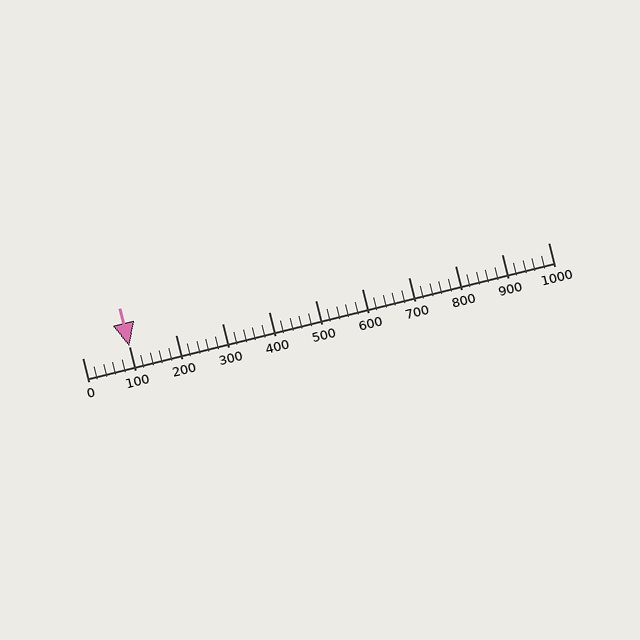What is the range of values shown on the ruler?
The ruler shows values from 0 to 1000.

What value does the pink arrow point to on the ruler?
The pink arrow points to approximately 102.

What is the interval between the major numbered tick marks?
The major tick marks are spaced 100 units apart.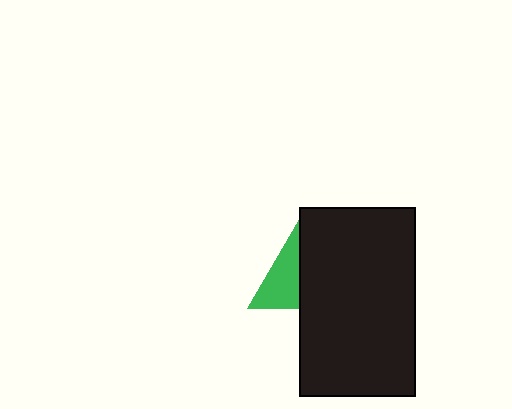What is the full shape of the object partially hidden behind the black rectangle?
The partially hidden object is a green triangle.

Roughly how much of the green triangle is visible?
A small part of it is visible (roughly 43%).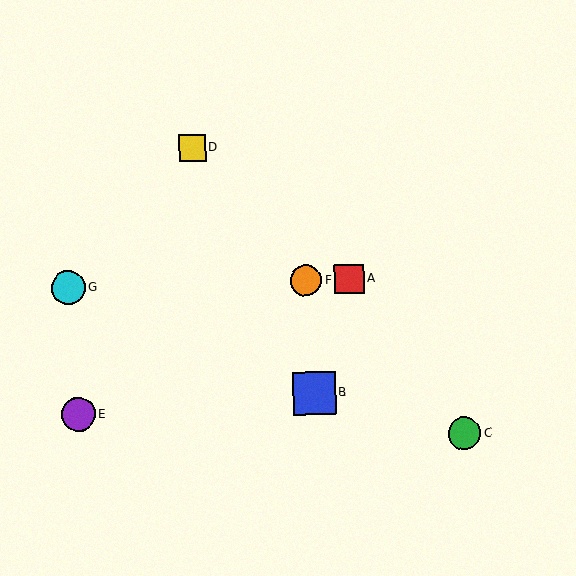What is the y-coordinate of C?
Object C is at y≈433.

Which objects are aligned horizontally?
Objects A, F, G are aligned horizontally.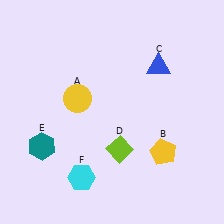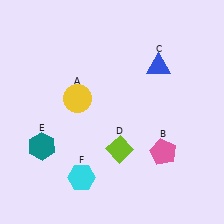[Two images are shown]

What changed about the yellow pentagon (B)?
In Image 1, B is yellow. In Image 2, it changed to pink.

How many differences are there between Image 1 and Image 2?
There is 1 difference between the two images.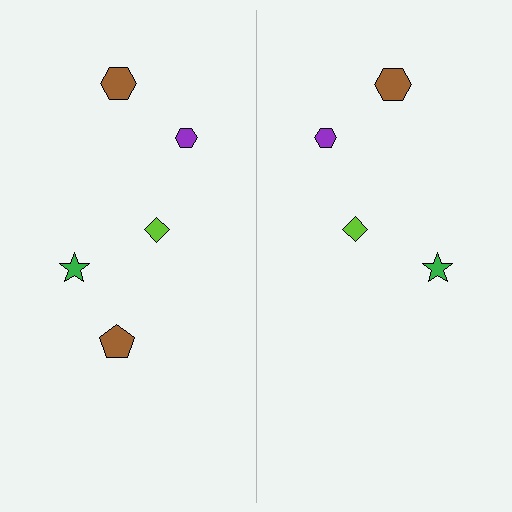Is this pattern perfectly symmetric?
No, the pattern is not perfectly symmetric. A brown pentagon is missing from the right side.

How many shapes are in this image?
There are 9 shapes in this image.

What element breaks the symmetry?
A brown pentagon is missing from the right side.